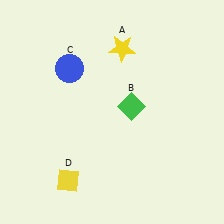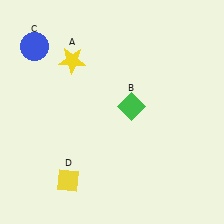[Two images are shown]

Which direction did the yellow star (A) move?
The yellow star (A) moved left.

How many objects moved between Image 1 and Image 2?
2 objects moved between the two images.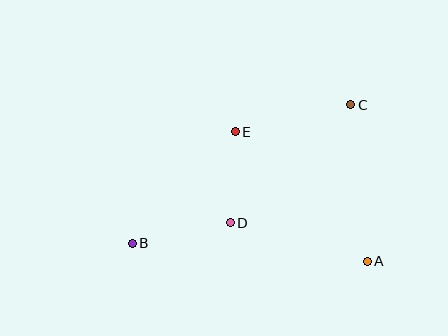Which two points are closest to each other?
Points D and E are closest to each other.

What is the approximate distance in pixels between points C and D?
The distance between C and D is approximately 169 pixels.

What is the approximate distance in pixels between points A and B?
The distance between A and B is approximately 236 pixels.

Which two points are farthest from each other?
Points B and C are farthest from each other.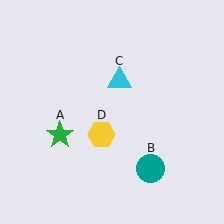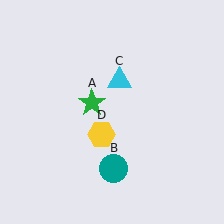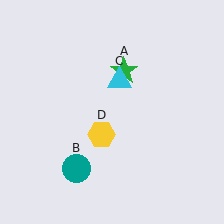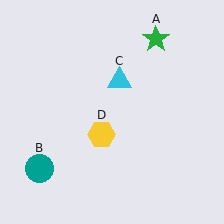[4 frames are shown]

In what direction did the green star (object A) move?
The green star (object A) moved up and to the right.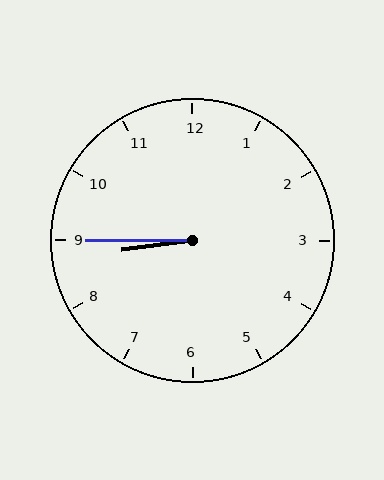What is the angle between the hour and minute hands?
Approximately 8 degrees.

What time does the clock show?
8:45.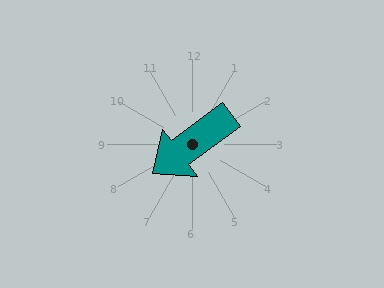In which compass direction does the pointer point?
Southwest.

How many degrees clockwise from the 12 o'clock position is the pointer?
Approximately 233 degrees.